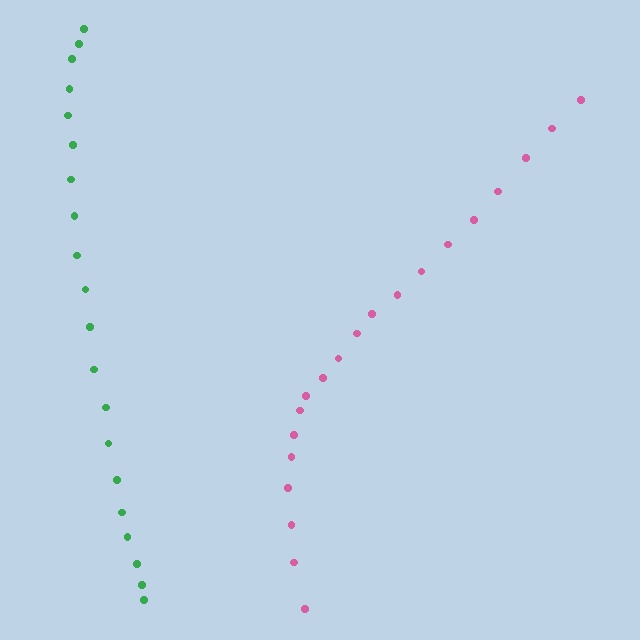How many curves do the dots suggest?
There are 2 distinct paths.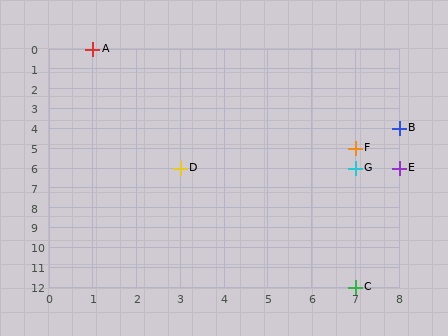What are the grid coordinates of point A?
Point A is at grid coordinates (1, 0).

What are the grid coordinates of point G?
Point G is at grid coordinates (7, 6).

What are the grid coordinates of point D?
Point D is at grid coordinates (3, 6).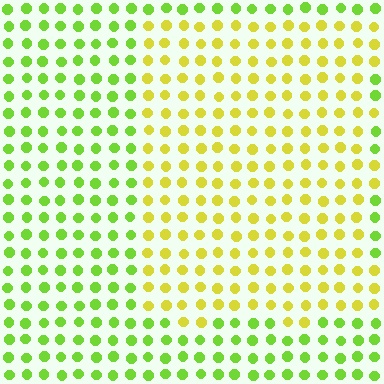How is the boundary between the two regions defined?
The boundary is defined purely by a slight shift in hue (about 38 degrees). Spacing, size, and orientation are identical on both sides.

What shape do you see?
I see a rectangle.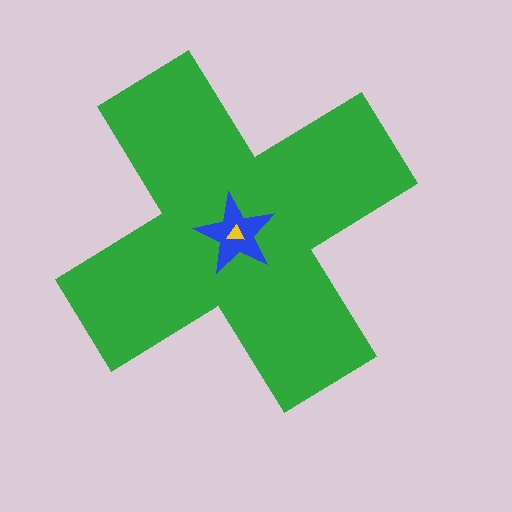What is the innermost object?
The yellow triangle.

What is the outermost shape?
The green cross.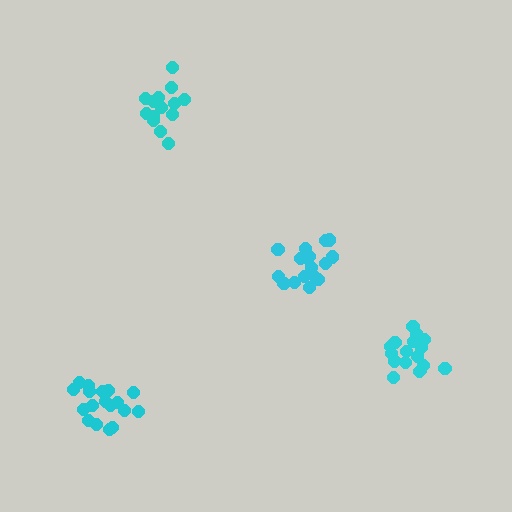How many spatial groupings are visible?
There are 4 spatial groupings.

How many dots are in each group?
Group 1: 17 dots, Group 2: 14 dots, Group 3: 17 dots, Group 4: 18 dots (66 total).